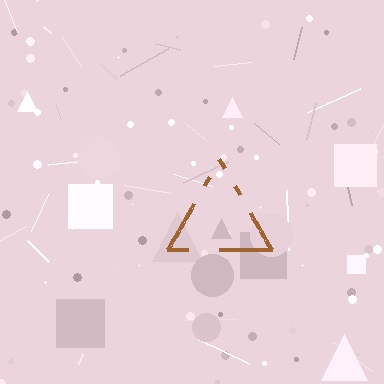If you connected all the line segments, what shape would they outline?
They would outline a triangle.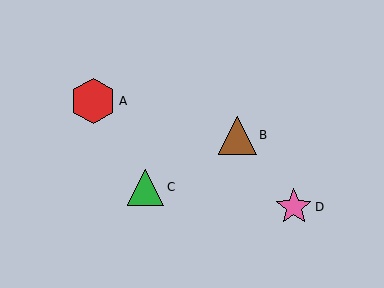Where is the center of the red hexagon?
The center of the red hexagon is at (93, 101).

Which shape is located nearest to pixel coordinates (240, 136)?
The brown triangle (labeled B) at (237, 135) is nearest to that location.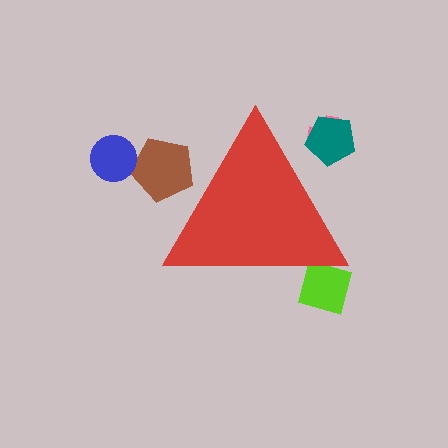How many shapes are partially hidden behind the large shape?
4 shapes are partially hidden.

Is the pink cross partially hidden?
Yes, the pink cross is partially hidden behind the red triangle.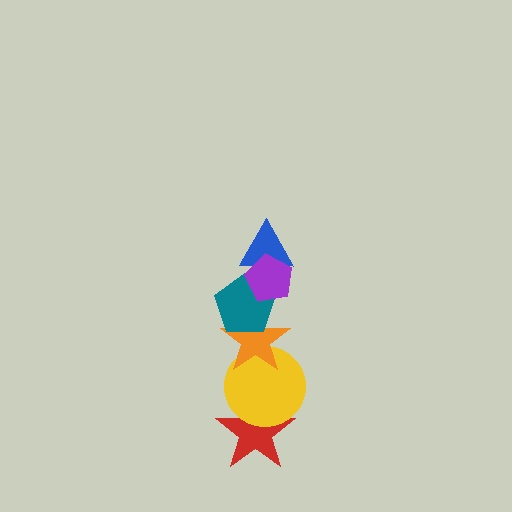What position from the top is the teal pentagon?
The teal pentagon is 3rd from the top.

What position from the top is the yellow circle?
The yellow circle is 5th from the top.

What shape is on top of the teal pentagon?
The blue triangle is on top of the teal pentagon.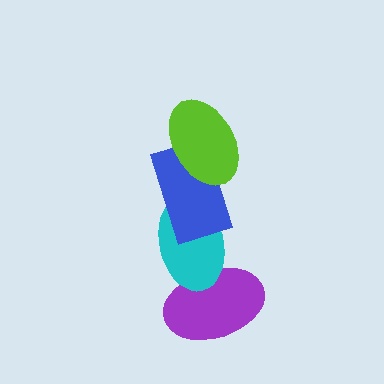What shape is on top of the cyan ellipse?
The blue rectangle is on top of the cyan ellipse.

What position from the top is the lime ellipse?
The lime ellipse is 1st from the top.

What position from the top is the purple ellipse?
The purple ellipse is 4th from the top.